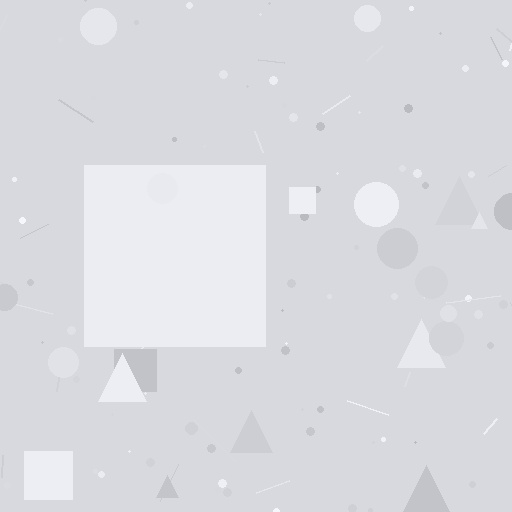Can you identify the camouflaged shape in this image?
The camouflaged shape is a square.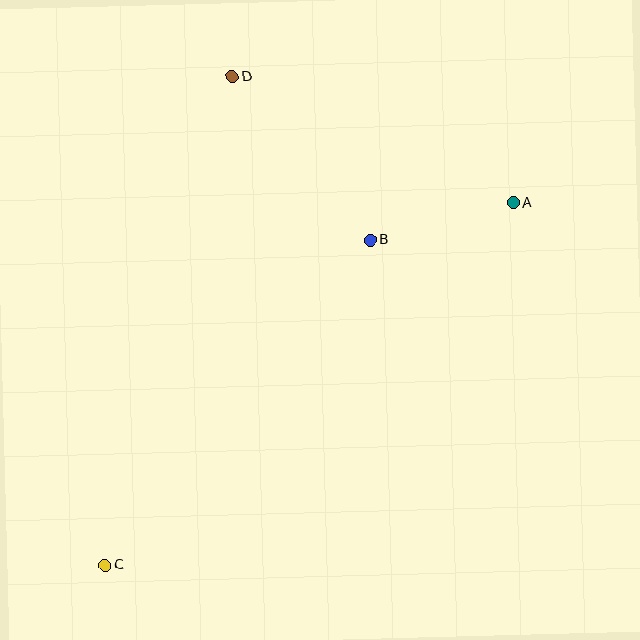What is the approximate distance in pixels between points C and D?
The distance between C and D is approximately 505 pixels.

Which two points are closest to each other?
Points A and B are closest to each other.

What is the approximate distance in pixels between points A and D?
The distance between A and D is approximately 308 pixels.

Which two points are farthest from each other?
Points A and C are farthest from each other.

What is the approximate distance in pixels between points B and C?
The distance between B and C is approximately 419 pixels.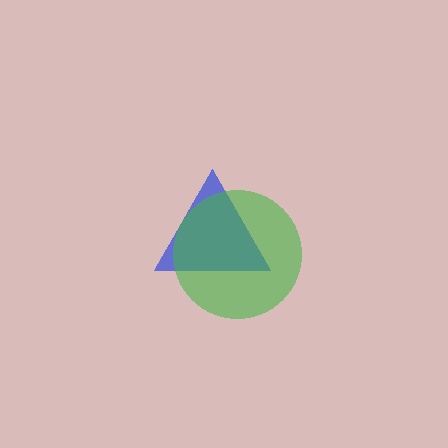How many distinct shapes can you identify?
There are 2 distinct shapes: a blue triangle, a green circle.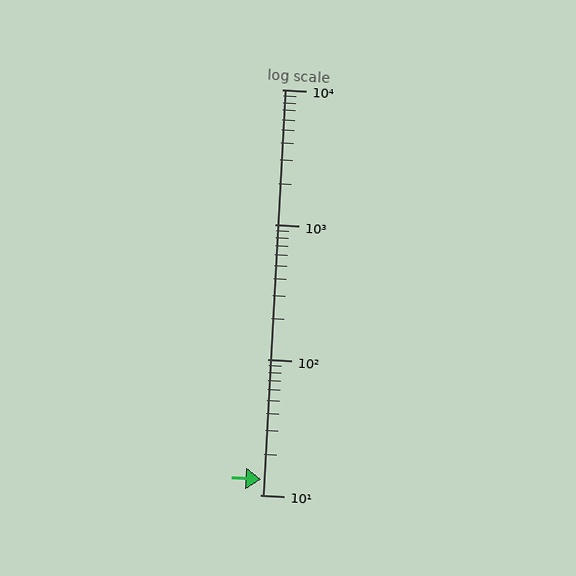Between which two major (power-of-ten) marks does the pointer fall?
The pointer is between 10 and 100.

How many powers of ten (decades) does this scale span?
The scale spans 3 decades, from 10 to 10000.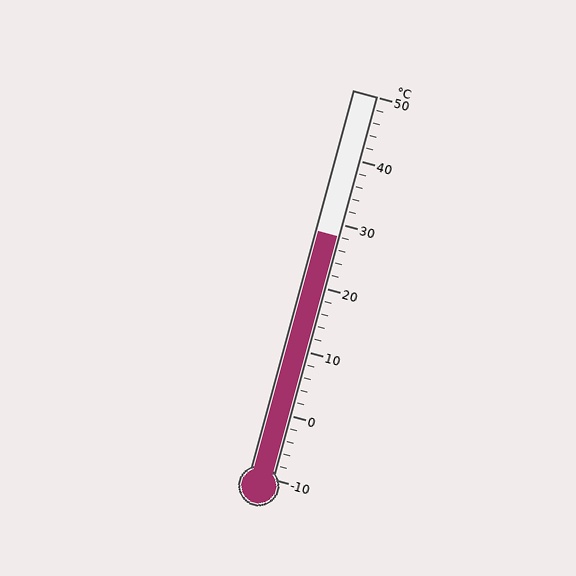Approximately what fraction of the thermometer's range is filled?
The thermometer is filled to approximately 65% of its range.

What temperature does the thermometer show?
The thermometer shows approximately 28°C.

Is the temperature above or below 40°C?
The temperature is below 40°C.